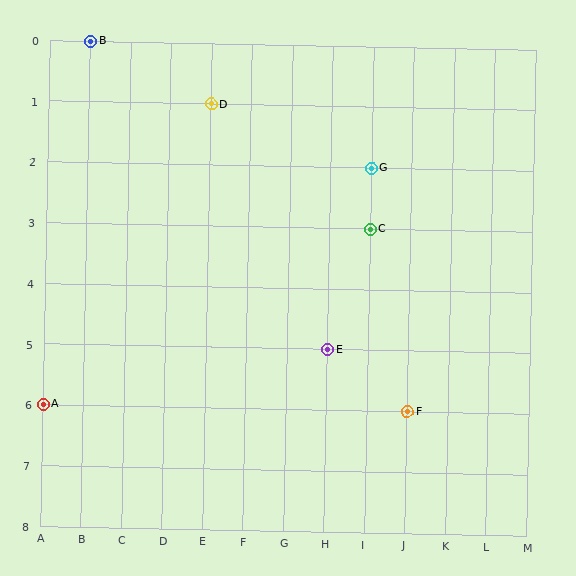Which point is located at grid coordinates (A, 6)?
Point A is at (A, 6).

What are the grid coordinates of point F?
Point F is at grid coordinates (J, 6).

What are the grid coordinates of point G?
Point G is at grid coordinates (I, 2).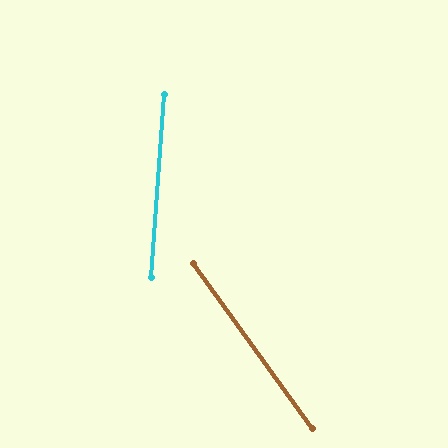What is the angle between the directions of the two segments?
Approximately 40 degrees.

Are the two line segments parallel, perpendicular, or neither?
Neither parallel nor perpendicular — they differ by about 40°.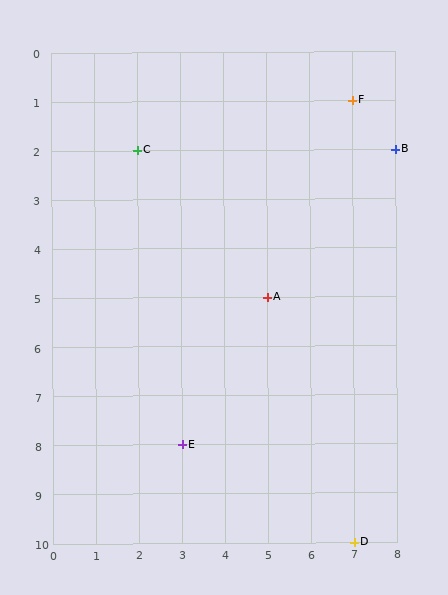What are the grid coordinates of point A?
Point A is at grid coordinates (5, 5).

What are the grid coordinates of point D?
Point D is at grid coordinates (7, 10).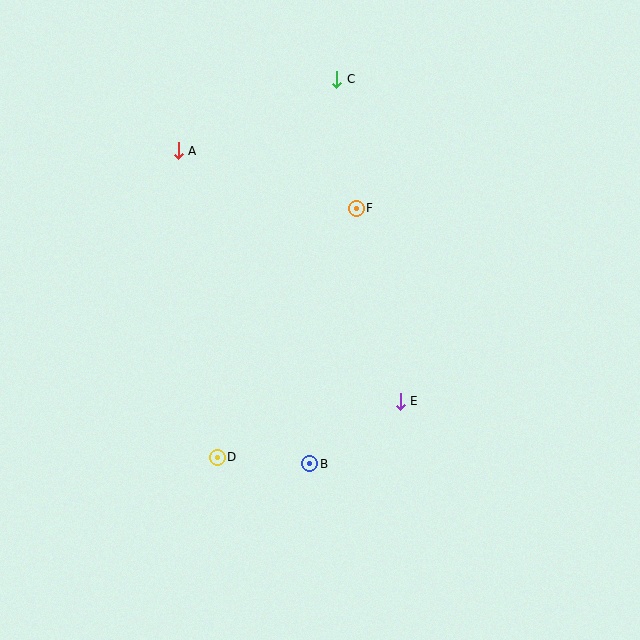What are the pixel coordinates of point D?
Point D is at (217, 457).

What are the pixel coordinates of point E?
Point E is at (400, 401).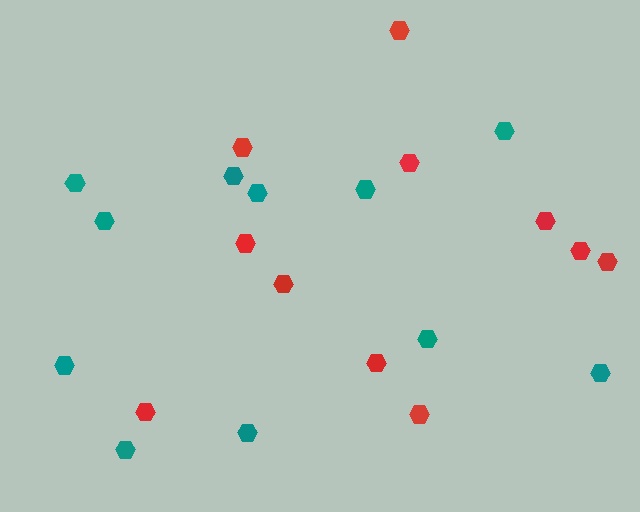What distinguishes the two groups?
There are 2 groups: one group of teal hexagons (11) and one group of red hexagons (11).